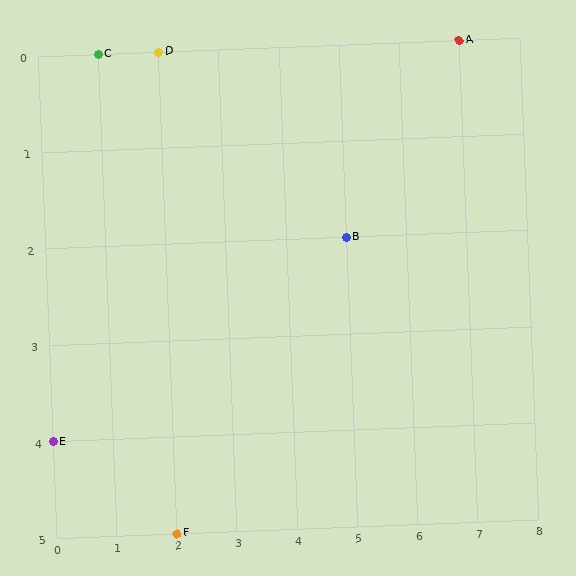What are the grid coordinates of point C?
Point C is at grid coordinates (1, 0).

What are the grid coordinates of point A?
Point A is at grid coordinates (7, 0).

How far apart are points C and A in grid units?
Points C and A are 6 columns apart.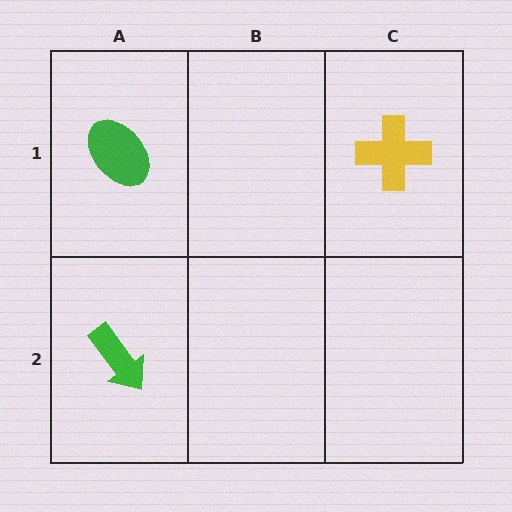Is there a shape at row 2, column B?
No, that cell is empty.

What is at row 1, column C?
A yellow cross.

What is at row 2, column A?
A green arrow.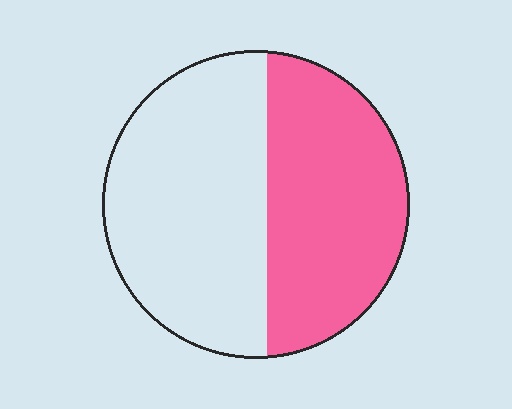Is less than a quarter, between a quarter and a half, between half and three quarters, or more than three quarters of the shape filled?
Between a quarter and a half.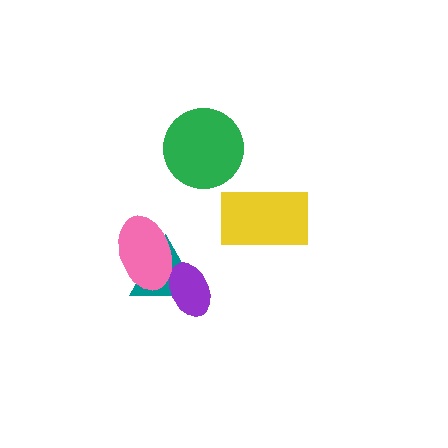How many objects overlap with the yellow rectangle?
0 objects overlap with the yellow rectangle.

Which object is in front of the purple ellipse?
The pink ellipse is in front of the purple ellipse.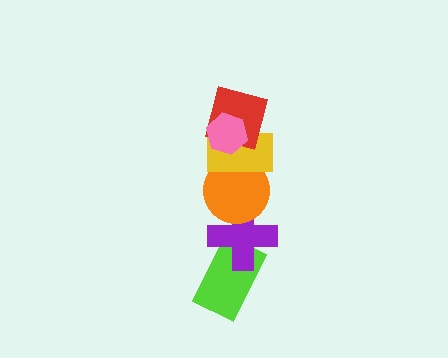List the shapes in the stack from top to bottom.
From top to bottom: the pink hexagon, the red square, the yellow rectangle, the orange circle, the purple cross, the lime rectangle.